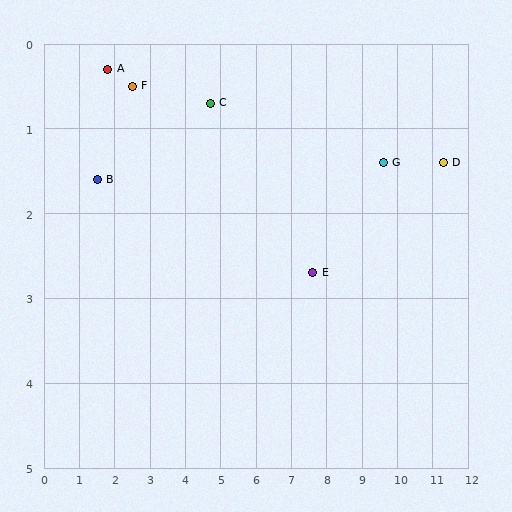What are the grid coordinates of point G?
Point G is at approximately (9.6, 1.4).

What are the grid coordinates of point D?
Point D is at approximately (11.3, 1.4).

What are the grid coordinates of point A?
Point A is at approximately (1.8, 0.3).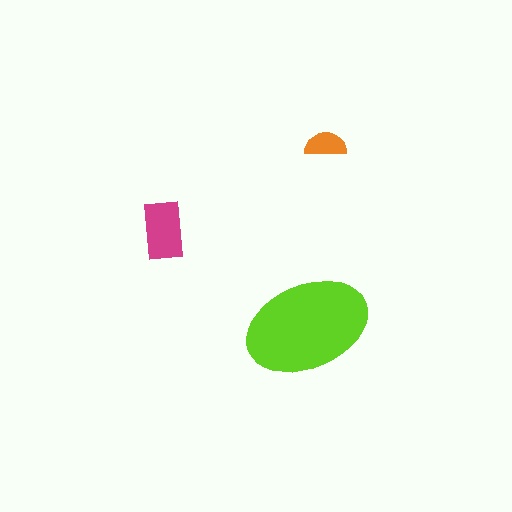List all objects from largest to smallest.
The lime ellipse, the magenta rectangle, the orange semicircle.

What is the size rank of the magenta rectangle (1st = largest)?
2nd.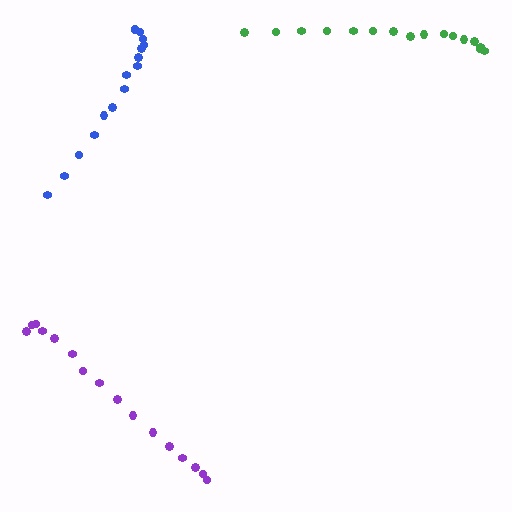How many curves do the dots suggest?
There are 3 distinct paths.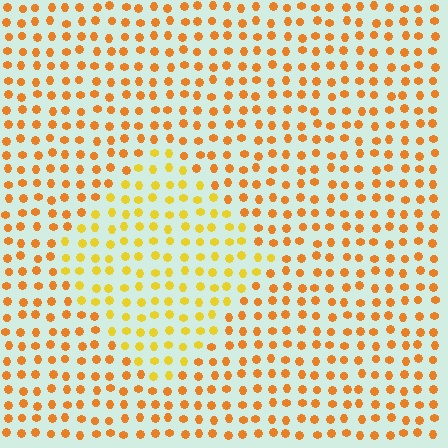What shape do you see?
I see a diamond.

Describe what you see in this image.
The image is filled with small orange elements in a uniform arrangement. A diamond-shaped region is visible where the elements are tinted to a slightly different hue, forming a subtle color boundary.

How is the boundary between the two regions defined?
The boundary is defined purely by a slight shift in hue (about 25 degrees). Spacing, size, and orientation are identical on both sides.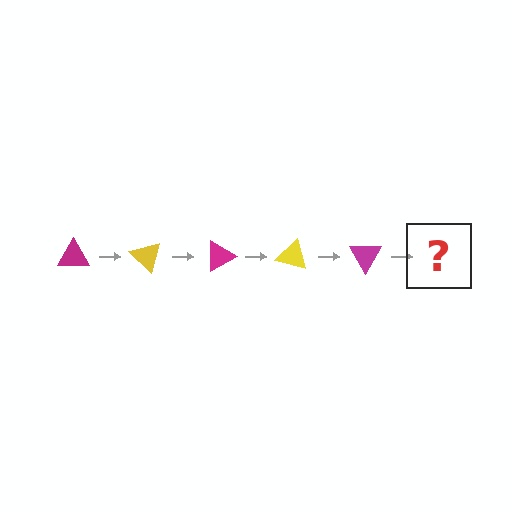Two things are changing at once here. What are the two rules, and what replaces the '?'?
The two rules are that it rotates 45 degrees each step and the color cycles through magenta and yellow. The '?' should be a yellow triangle, rotated 225 degrees from the start.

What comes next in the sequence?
The next element should be a yellow triangle, rotated 225 degrees from the start.